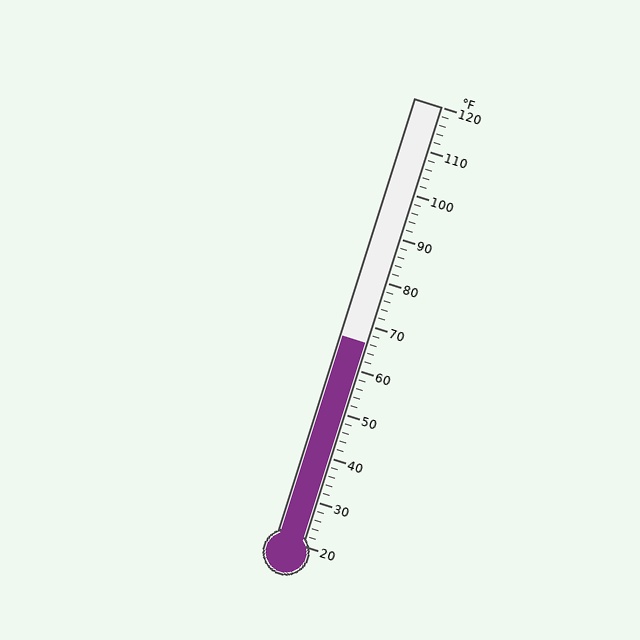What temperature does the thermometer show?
The thermometer shows approximately 66°F.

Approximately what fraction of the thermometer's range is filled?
The thermometer is filled to approximately 45% of its range.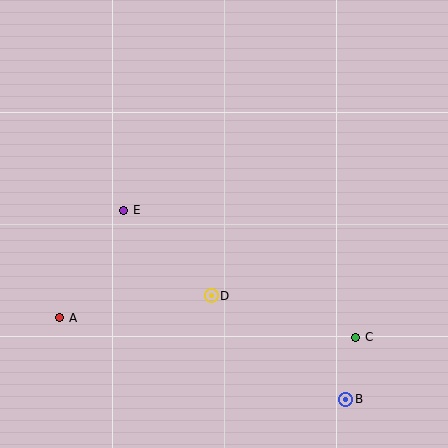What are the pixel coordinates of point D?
Point D is at (211, 296).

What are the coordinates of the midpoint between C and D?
The midpoint between C and D is at (283, 316).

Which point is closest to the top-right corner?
Point C is closest to the top-right corner.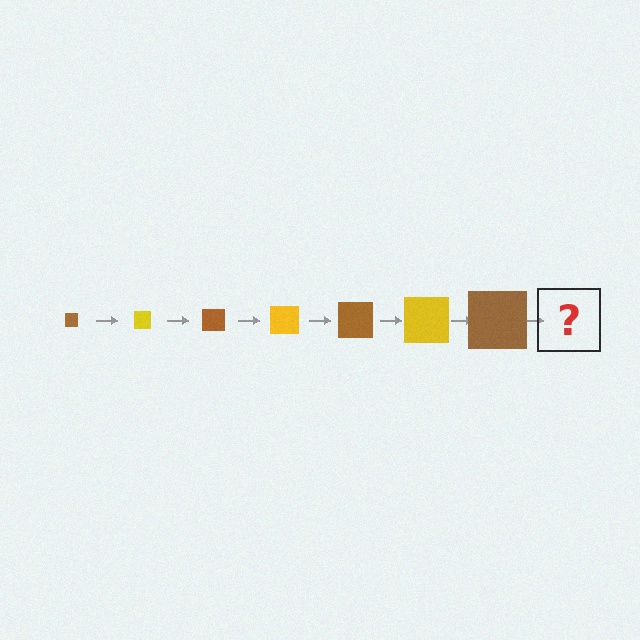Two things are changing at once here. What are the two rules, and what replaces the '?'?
The two rules are that the square grows larger each step and the color cycles through brown and yellow. The '?' should be a yellow square, larger than the previous one.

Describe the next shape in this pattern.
It should be a yellow square, larger than the previous one.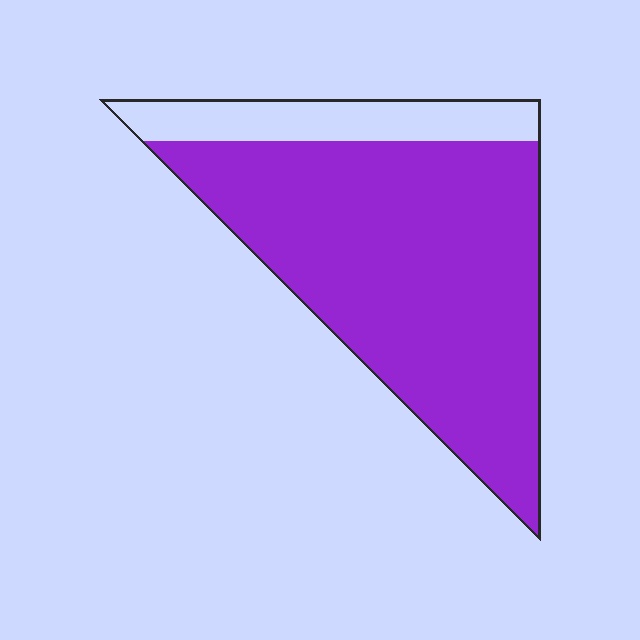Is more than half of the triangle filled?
Yes.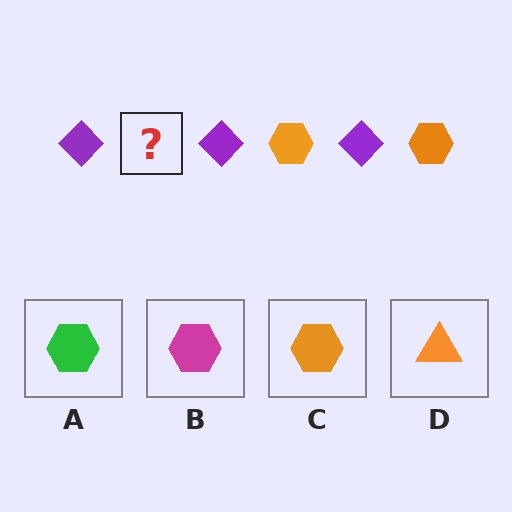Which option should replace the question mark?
Option C.